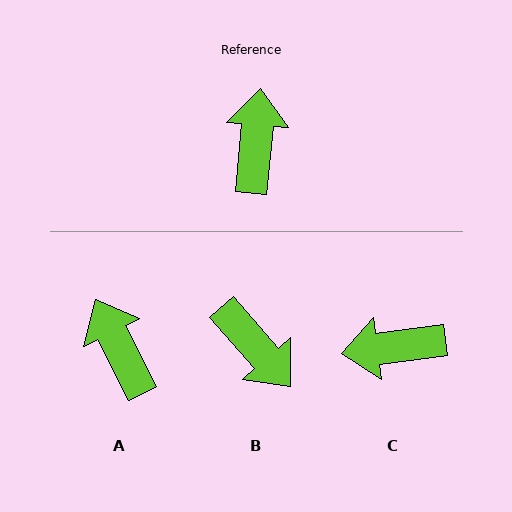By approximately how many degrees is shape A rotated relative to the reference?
Approximately 32 degrees counter-clockwise.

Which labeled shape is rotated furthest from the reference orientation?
B, about 134 degrees away.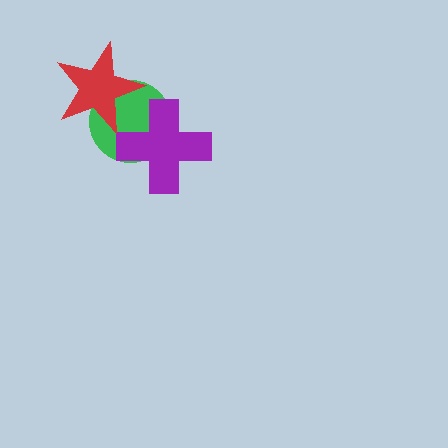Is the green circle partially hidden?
Yes, it is partially covered by another shape.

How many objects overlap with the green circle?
2 objects overlap with the green circle.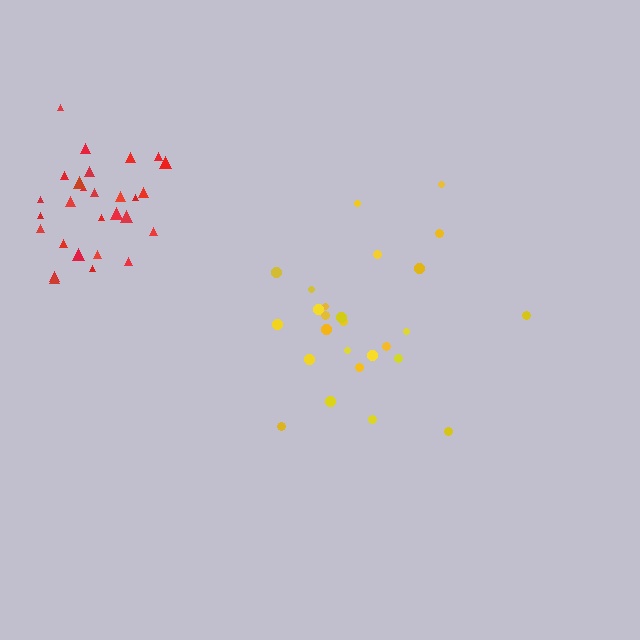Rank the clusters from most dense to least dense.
red, yellow.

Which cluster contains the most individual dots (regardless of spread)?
Red (28).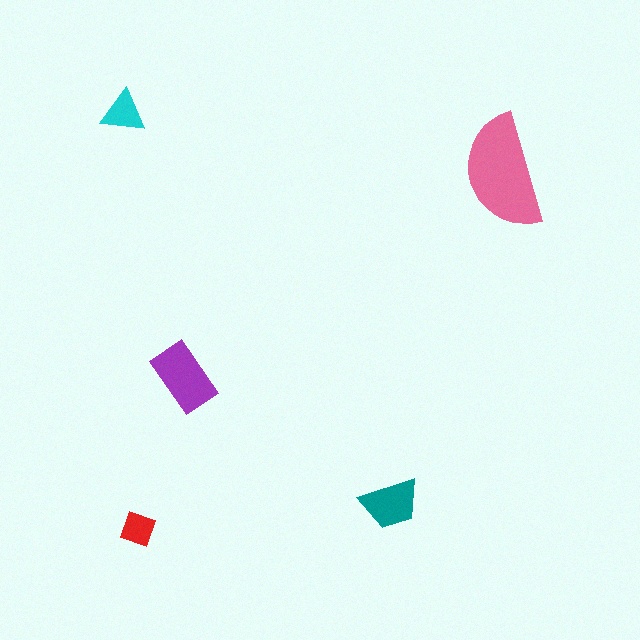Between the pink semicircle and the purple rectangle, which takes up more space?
The pink semicircle.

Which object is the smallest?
The red diamond.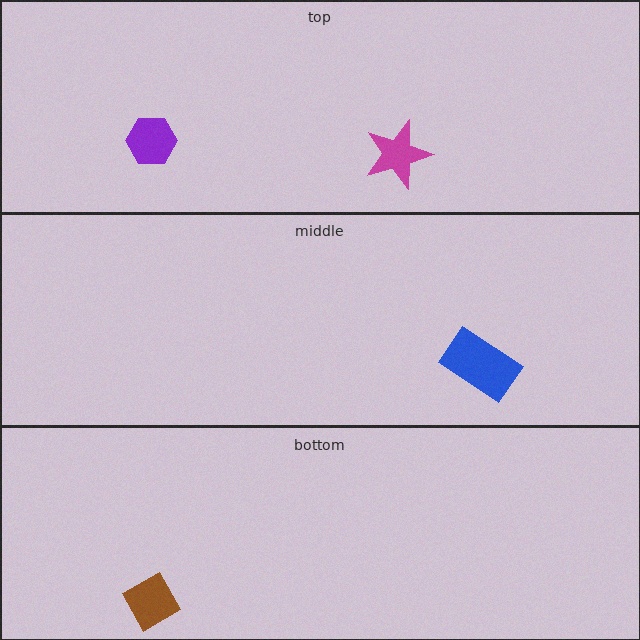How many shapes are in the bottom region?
1.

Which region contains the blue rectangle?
The middle region.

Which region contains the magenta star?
The top region.